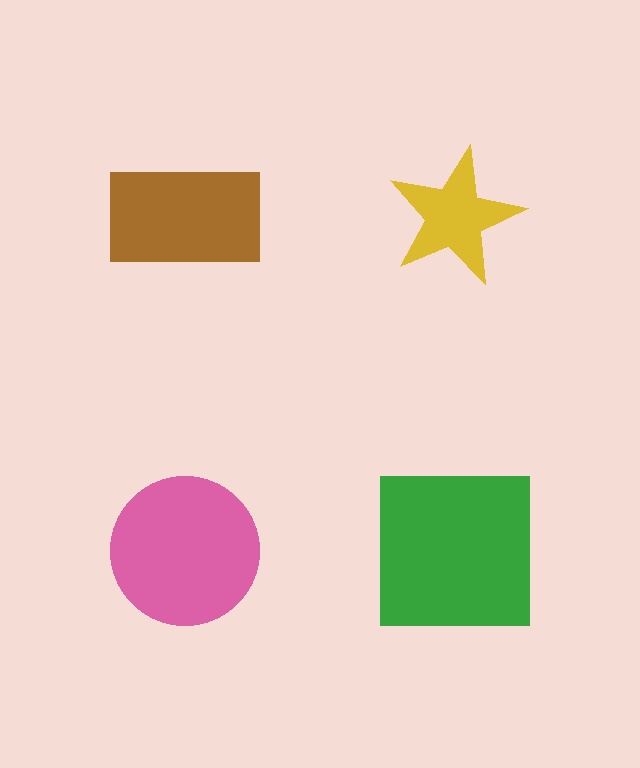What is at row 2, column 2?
A green square.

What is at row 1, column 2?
A yellow star.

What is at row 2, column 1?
A pink circle.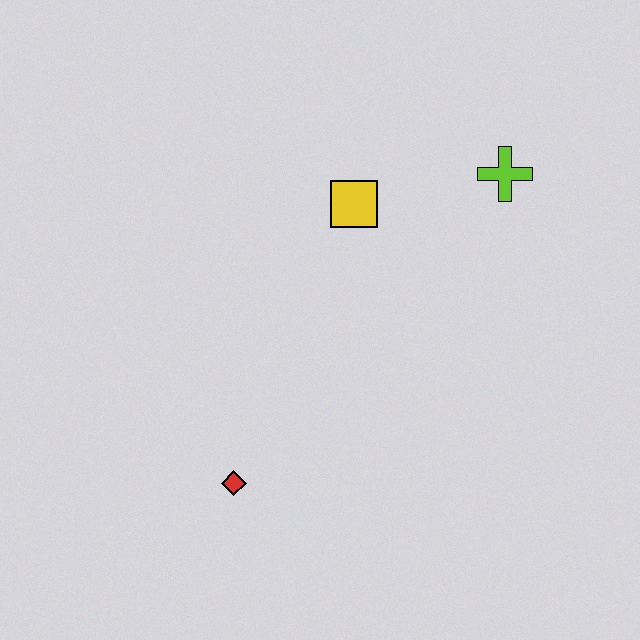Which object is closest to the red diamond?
The yellow square is closest to the red diamond.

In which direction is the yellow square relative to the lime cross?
The yellow square is to the left of the lime cross.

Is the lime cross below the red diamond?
No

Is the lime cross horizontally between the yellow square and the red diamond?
No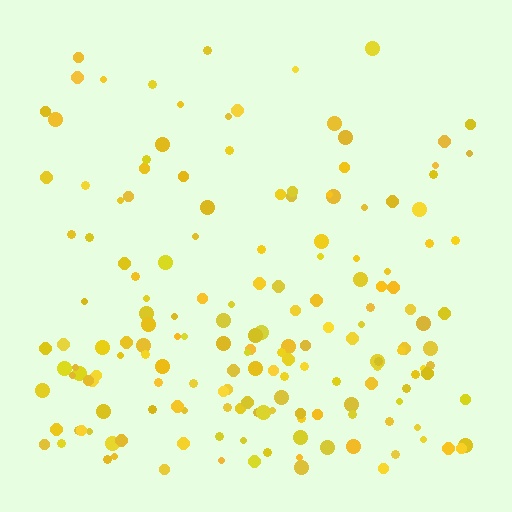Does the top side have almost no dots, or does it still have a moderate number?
Still a moderate number, just noticeably fewer than the bottom.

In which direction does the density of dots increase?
From top to bottom, with the bottom side densest.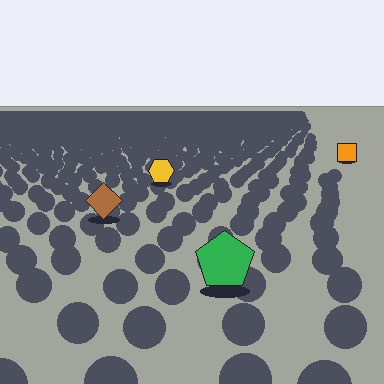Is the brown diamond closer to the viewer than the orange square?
Yes. The brown diamond is closer — you can tell from the texture gradient: the ground texture is coarser near it.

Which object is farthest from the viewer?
The orange square is farthest from the viewer. It appears smaller and the ground texture around it is denser.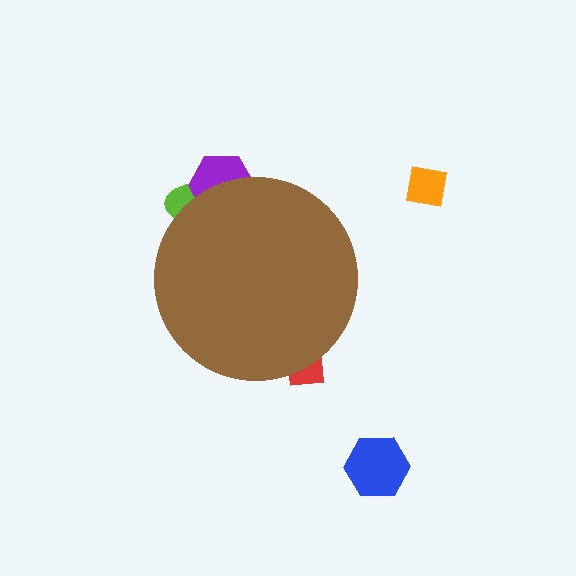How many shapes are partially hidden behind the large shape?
3 shapes are partially hidden.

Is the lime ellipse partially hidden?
Yes, the lime ellipse is partially hidden behind the brown circle.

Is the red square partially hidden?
Yes, the red square is partially hidden behind the brown circle.